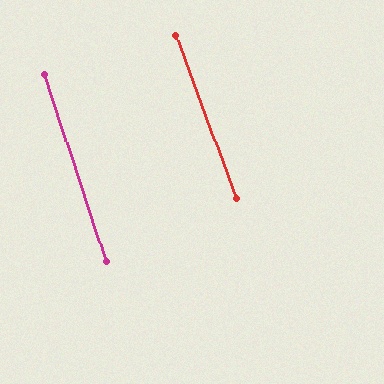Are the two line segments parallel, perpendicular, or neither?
Parallel — their directions differ by only 2.0°.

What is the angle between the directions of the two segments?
Approximately 2 degrees.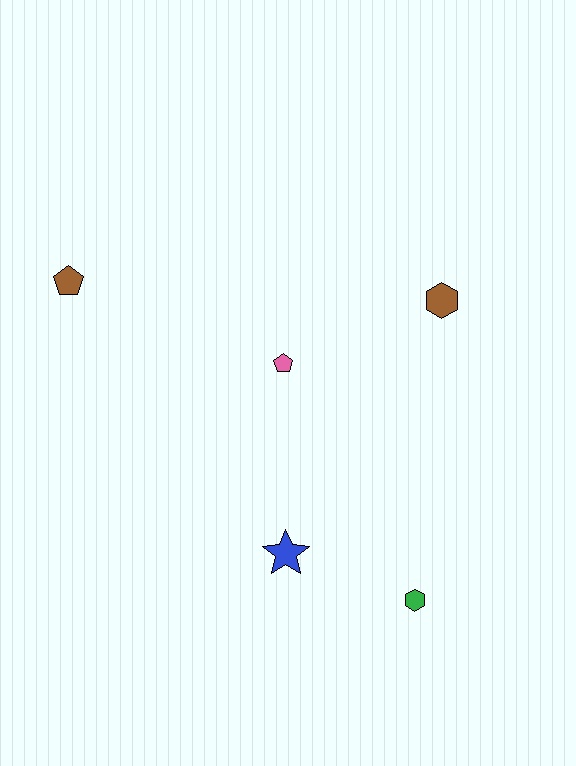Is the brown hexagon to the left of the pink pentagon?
No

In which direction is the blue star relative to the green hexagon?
The blue star is to the left of the green hexagon.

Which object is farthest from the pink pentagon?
The green hexagon is farthest from the pink pentagon.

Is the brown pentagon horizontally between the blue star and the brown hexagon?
No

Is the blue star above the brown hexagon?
No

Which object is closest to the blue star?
The green hexagon is closest to the blue star.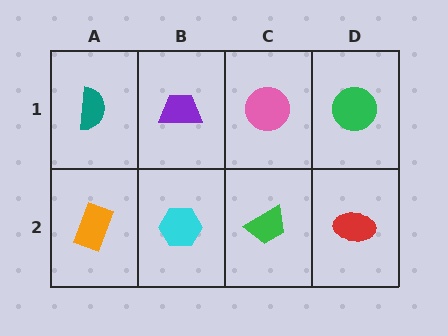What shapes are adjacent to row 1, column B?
A cyan hexagon (row 2, column B), a teal semicircle (row 1, column A), a pink circle (row 1, column C).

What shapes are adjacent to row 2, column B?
A purple trapezoid (row 1, column B), an orange rectangle (row 2, column A), a green trapezoid (row 2, column C).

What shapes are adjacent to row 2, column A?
A teal semicircle (row 1, column A), a cyan hexagon (row 2, column B).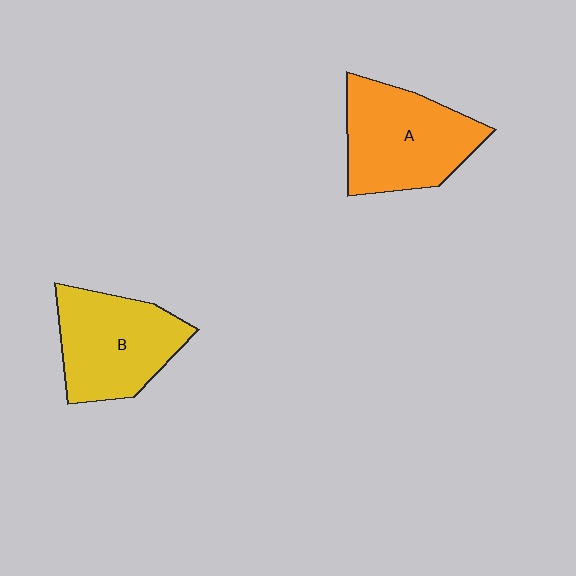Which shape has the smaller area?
Shape B (yellow).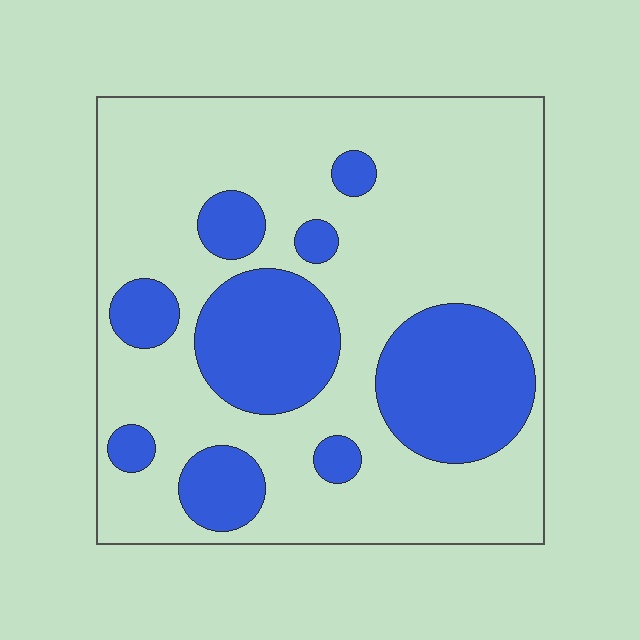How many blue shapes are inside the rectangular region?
9.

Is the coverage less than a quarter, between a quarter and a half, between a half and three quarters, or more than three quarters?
Between a quarter and a half.